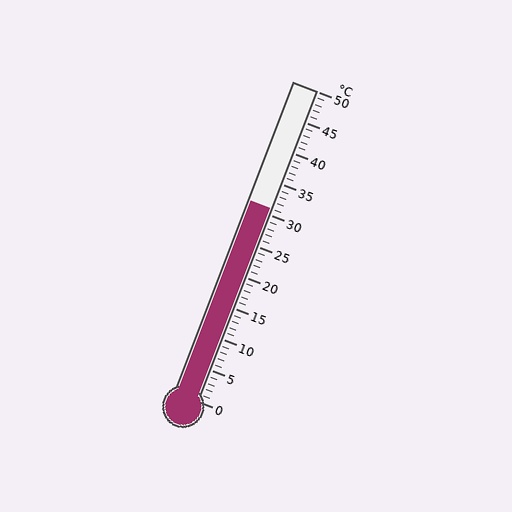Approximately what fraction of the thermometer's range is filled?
The thermometer is filled to approximately 60% of its range.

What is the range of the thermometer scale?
The thermometer scale ranges from 0°C to 50°C.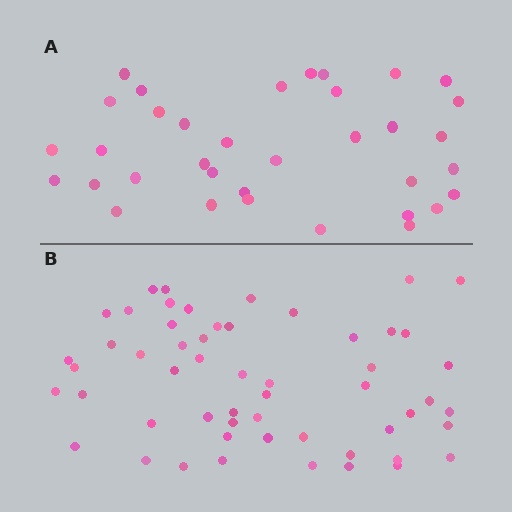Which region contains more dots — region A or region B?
Region B (the bottom region) has more dots.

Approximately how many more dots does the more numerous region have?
Region B has approximately 20 more dots than region A.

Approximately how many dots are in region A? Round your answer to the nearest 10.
About 40 dots. (The exact count is 35, which rounds to 40.)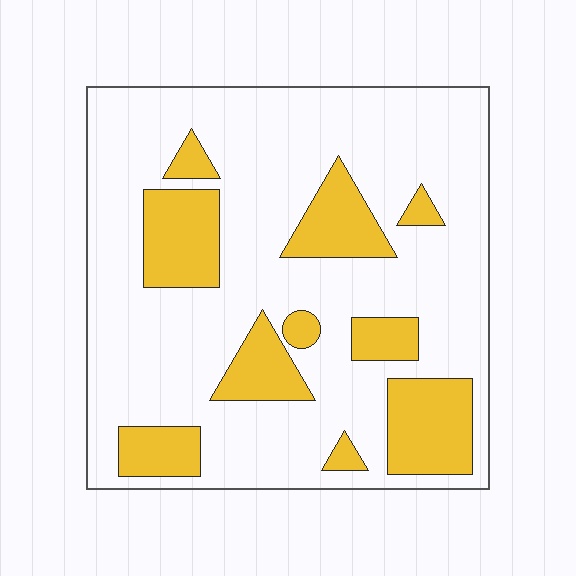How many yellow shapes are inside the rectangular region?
10.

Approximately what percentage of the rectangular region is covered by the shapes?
Approximately 25%.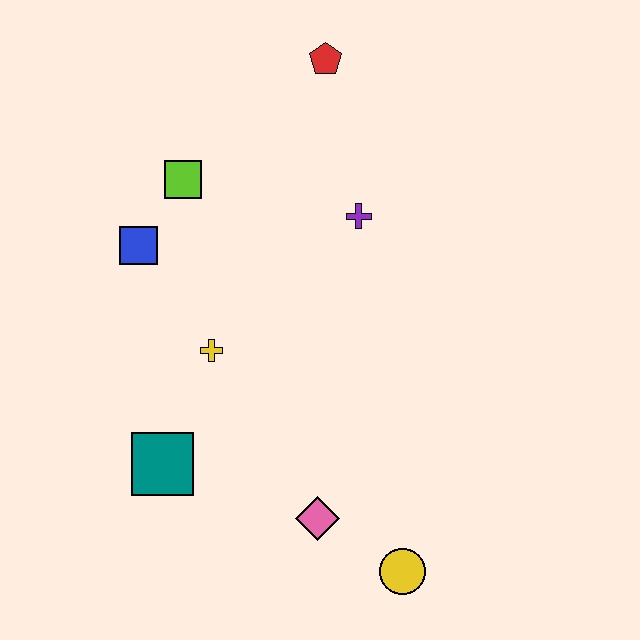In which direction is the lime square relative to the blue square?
The lime square is above the blue square.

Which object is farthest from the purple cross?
The yellow circle is farthest from the purple cross.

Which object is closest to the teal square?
The yellow cross is closest to the teal square.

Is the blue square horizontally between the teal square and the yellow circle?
No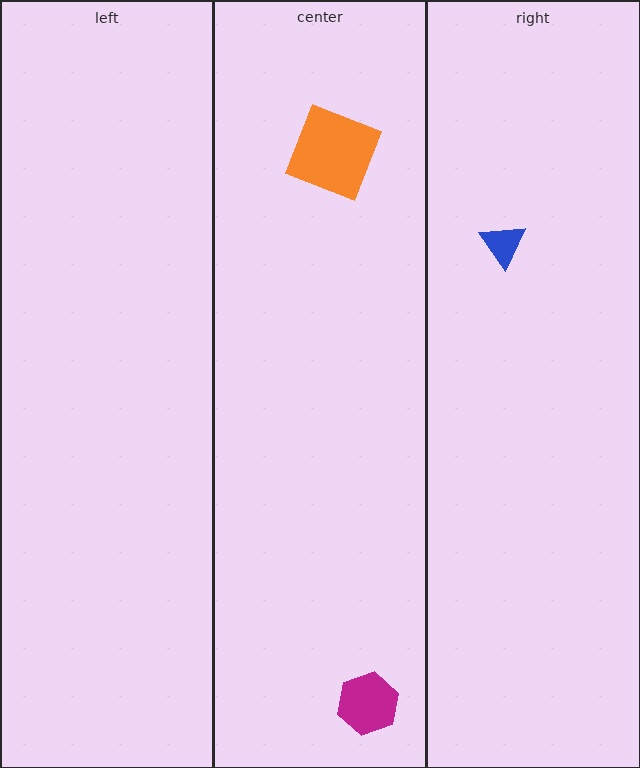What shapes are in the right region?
The blue triangle.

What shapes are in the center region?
The magenta hexagon, the orange square.